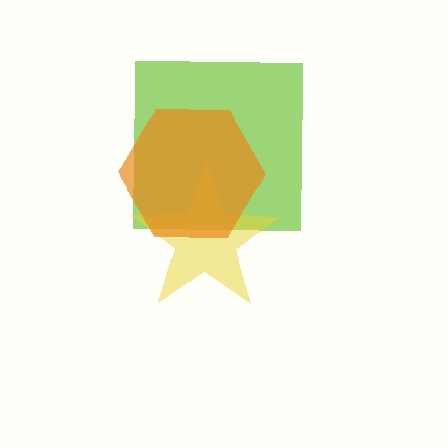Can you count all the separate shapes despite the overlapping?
Yes, there are 3 separate shapes.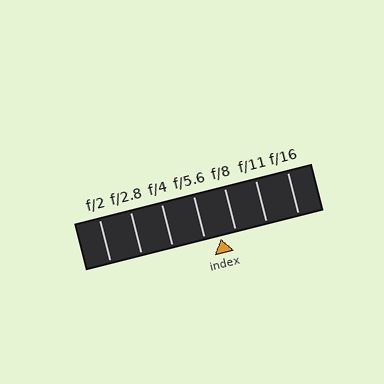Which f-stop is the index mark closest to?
The index mark is closest to f/8.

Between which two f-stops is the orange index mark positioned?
The index mark is between f/5.6 and f/8.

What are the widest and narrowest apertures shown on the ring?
The widest aperture shown is f/2 and the narrowest is f/16.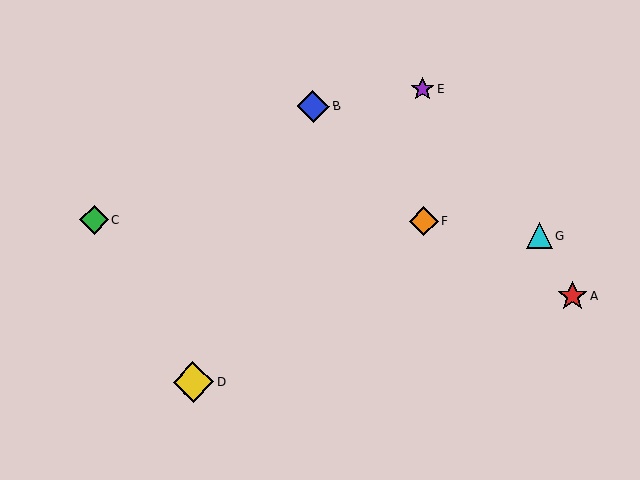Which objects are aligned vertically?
Objects E, F are aligned vertically.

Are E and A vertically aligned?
No, E is at x≈423 and A is at x≈573.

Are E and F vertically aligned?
Yes, both are at x≈423.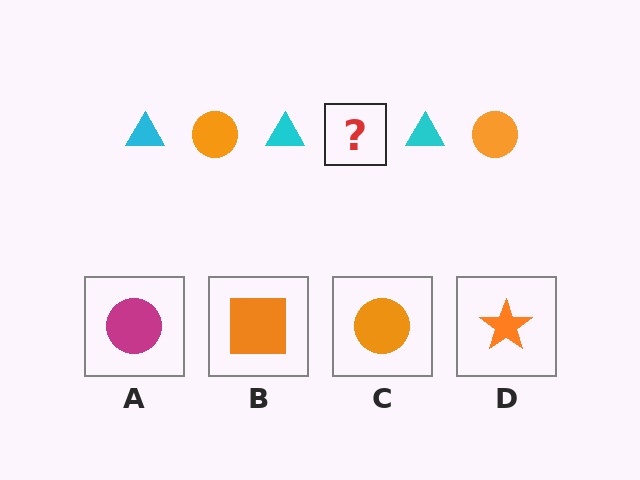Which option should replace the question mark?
Option C.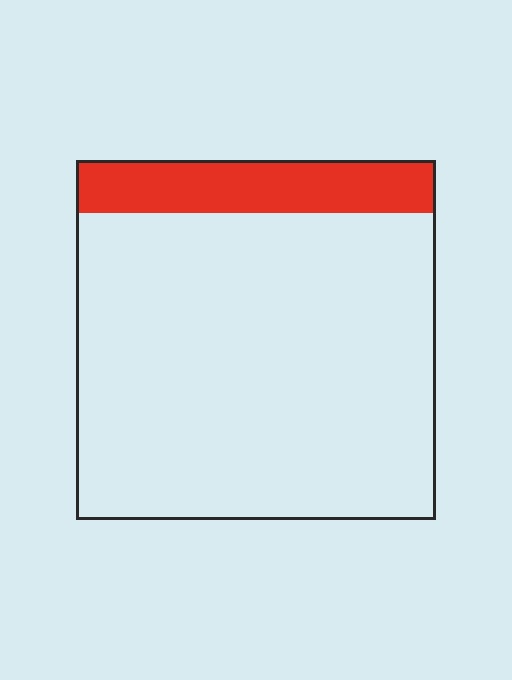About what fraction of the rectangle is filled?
About one sixth (1/6).